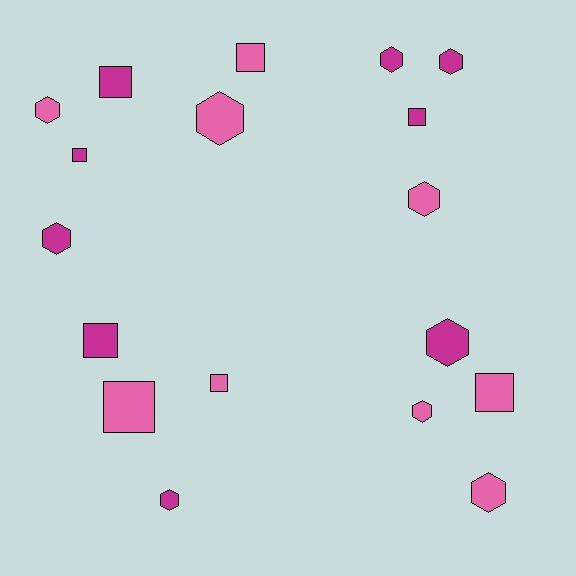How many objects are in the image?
There are 18 objects.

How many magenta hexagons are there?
There are 5 magenta hexagons.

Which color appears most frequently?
Pink, with 9 objects.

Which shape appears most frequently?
Hexagon, with 10 objects.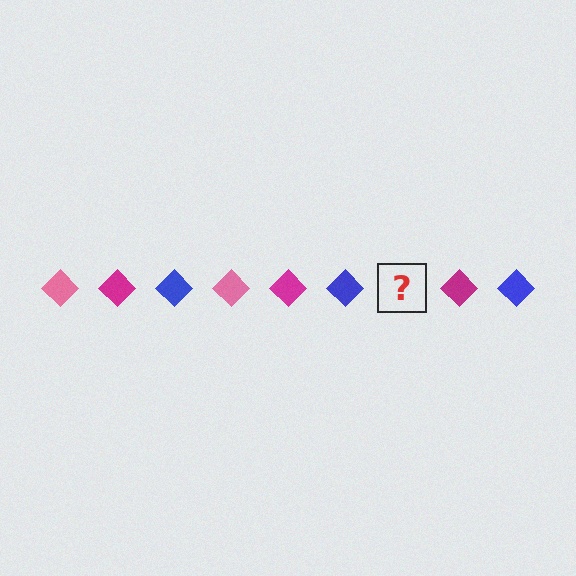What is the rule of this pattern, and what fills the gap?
The rule is that the pattern cycles through pink, magenta, blue diamonds. The gap should be filled with a pink diamond.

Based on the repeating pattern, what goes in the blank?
The blank should be a pink diamond.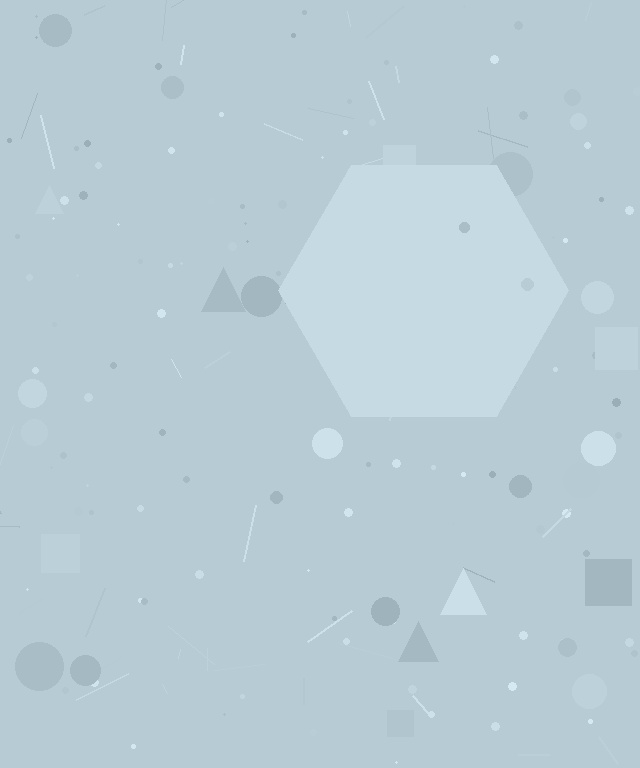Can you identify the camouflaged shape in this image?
The camouflaged shape is a hexagon.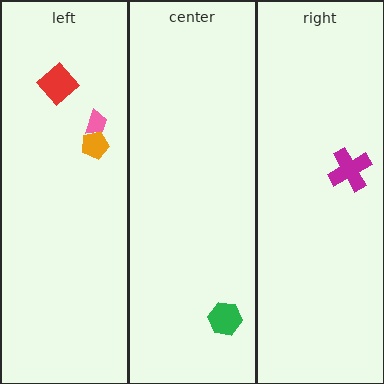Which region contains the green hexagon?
The center region.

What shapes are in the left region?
The pink trapezoid, the red diamond, the orange pentagon.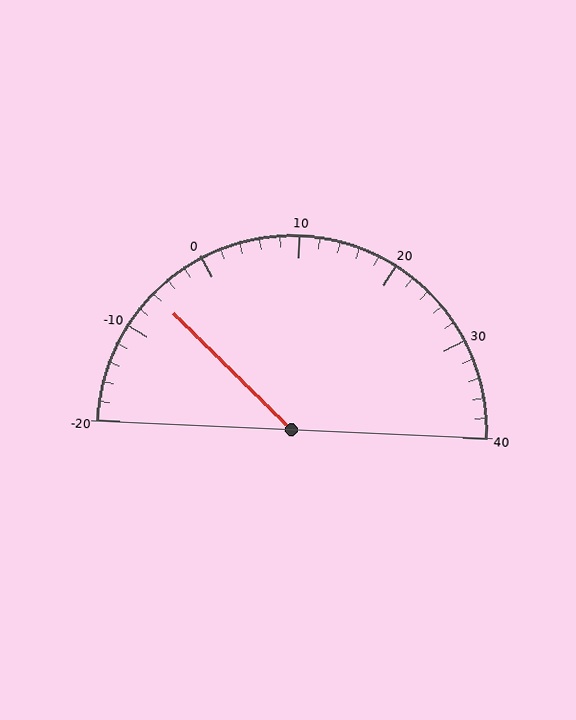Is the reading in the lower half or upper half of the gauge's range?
The reading is in the lower half of the range (-20 to 40).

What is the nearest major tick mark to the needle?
The nearest major tick mark is -10.